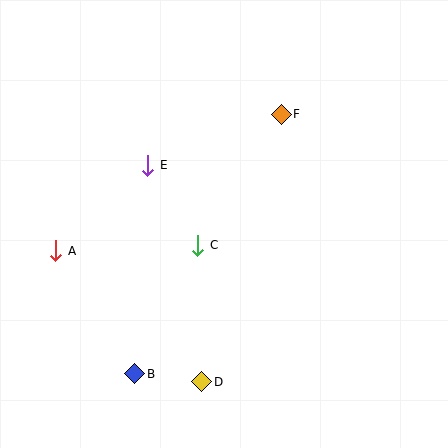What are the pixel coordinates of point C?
Point C is at (197, 245).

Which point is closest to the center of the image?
Point C at (197, 245) is closest to the center.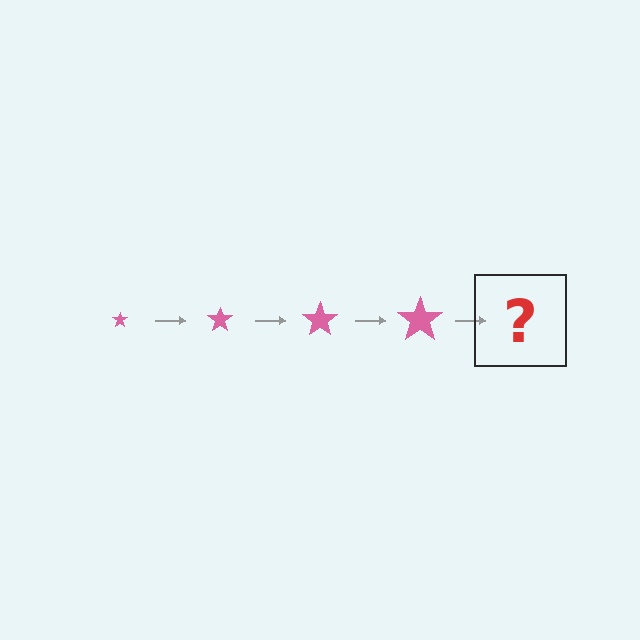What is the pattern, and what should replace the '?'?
The pattern is that the star gets progressively larger each step. The '?' should be a pink star, larger than the previous one.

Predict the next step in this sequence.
The next step is a pink star, larger than the previous one.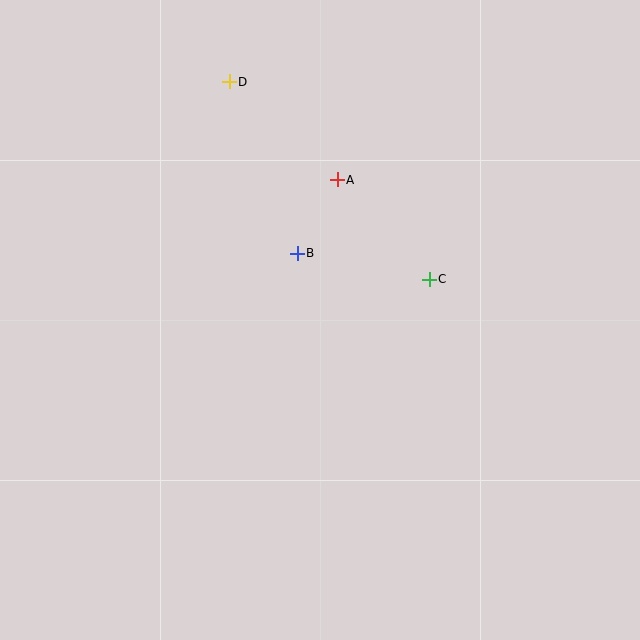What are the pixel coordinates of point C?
Point C is at (429, 279).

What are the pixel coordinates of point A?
Point A is at (337, 180).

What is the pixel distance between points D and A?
The distance between D and A is 146 pixels.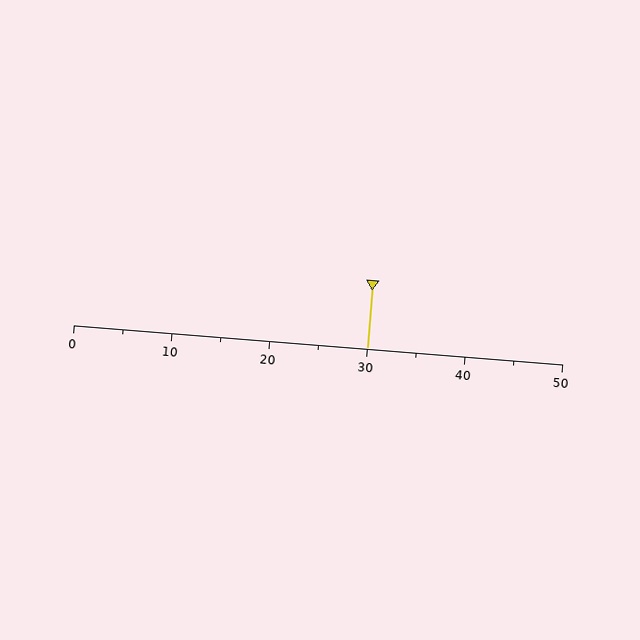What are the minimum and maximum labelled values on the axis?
The axis runs from 0 to 50.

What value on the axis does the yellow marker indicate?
The marker indicates approximately 30.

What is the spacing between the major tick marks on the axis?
The major ticks are spaced 10 apart.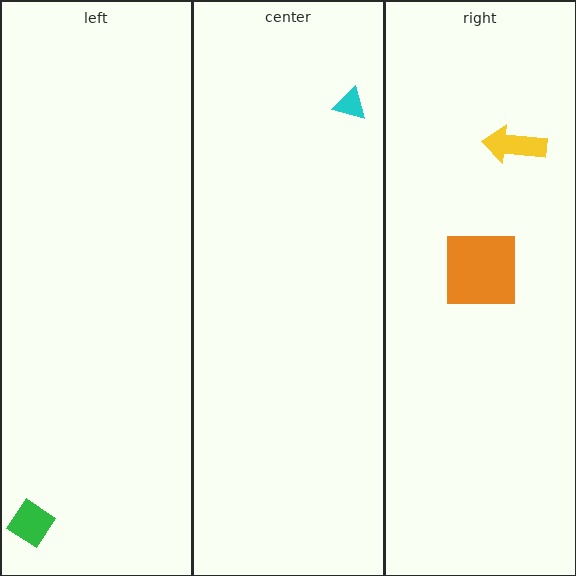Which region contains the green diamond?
The left region.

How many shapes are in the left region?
1.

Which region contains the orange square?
The right region.